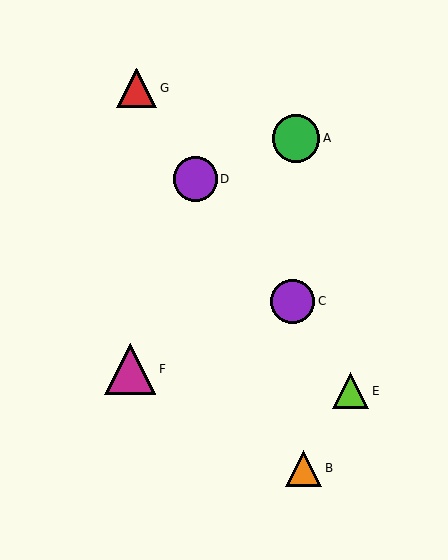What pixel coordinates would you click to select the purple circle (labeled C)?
Click at (293, 301) to select the purple circle C.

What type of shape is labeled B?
Shape B is an orange triangle.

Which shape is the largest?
The magenta triangle (labeled F) is the largest.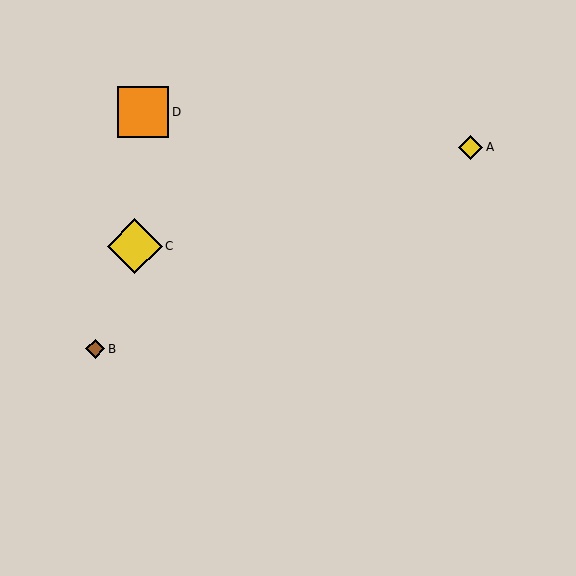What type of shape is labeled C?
Shape C is a yellow diamond.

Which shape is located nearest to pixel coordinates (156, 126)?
The orange square (labeled D) at (143, 112) is nearest to that location.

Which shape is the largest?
The yellow diamond (labeled C) is the largest.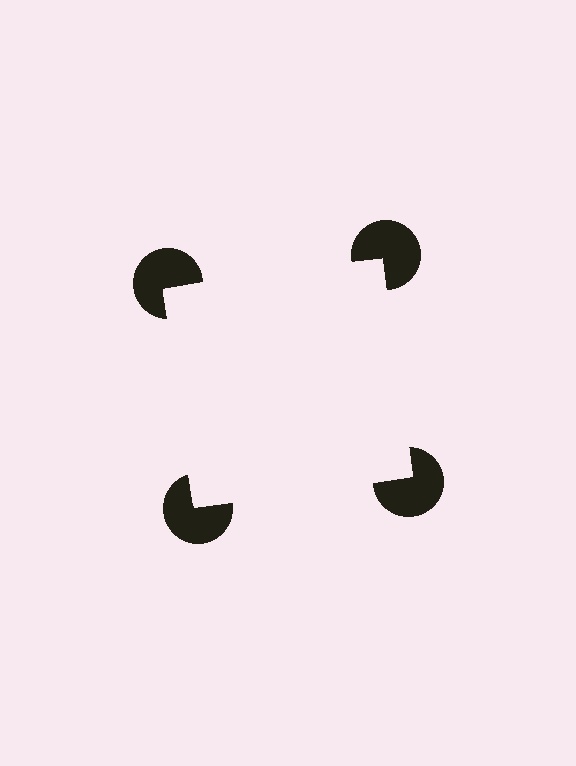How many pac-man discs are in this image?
There are 4 — one at each vertex of the illusory square.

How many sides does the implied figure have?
4 sides.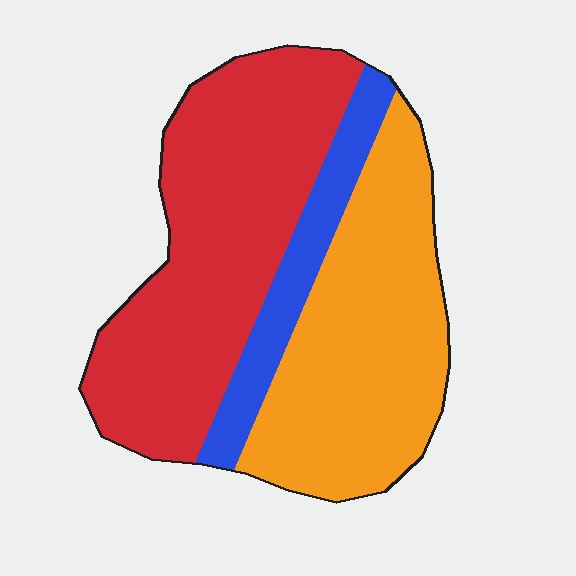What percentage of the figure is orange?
Orange takes up about two fifths (2/5) of the figure.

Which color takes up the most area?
Red, at roughly 45%.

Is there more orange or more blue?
Orange.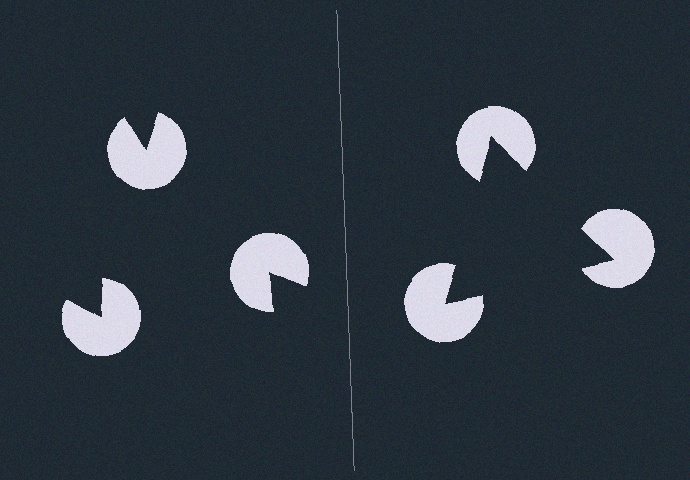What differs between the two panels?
The pac-man discs are positioned identically on both sides; only the wedge orientations differ. On the right they align to a triangle; on the left they are misaligned.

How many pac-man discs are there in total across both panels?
6 — 3 on each side.